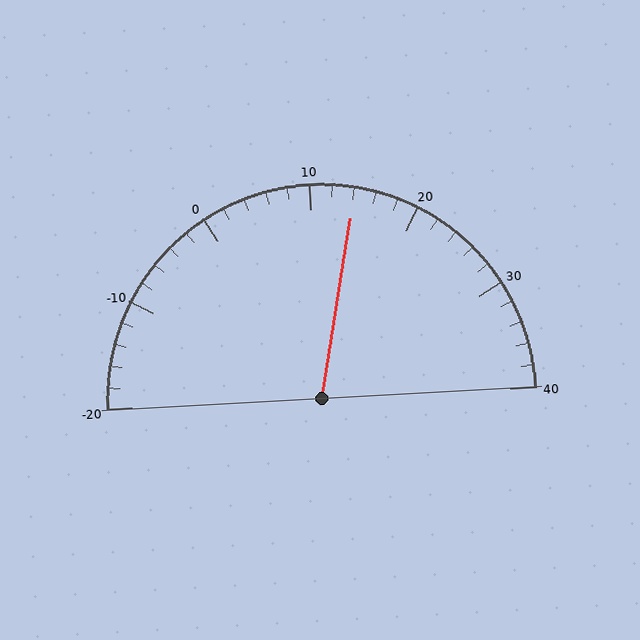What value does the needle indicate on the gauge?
The needle indicates approximately 14.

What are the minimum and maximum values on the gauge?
The gauge ranges from -20 to 40.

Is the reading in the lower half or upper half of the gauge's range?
The reading is in the upper half of the range (-20 to 40).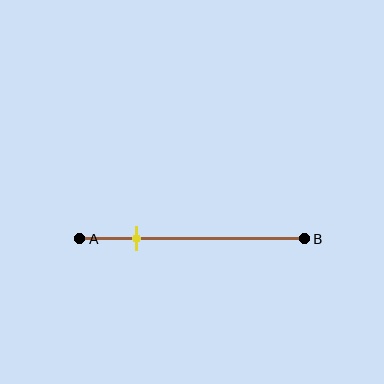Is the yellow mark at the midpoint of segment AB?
No, the mark is at about 25% from A, not at the 50% midpoint.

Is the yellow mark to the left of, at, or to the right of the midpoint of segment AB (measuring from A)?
The yellow mark is to the left of the midpoint of segment AB.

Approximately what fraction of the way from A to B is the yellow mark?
The yellow mark is approximately 25% of the way from A to B.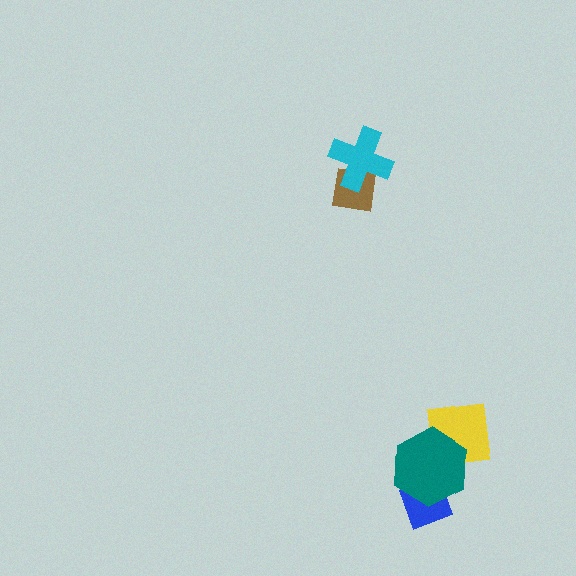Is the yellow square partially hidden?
Yes, it is partially covered by another shape.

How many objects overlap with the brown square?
1 object overlaps with the brown square.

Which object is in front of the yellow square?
The teal hexagon is in front of the yellow square.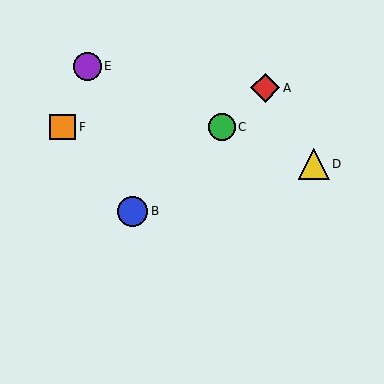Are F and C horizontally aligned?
Yes, both are at y≈127.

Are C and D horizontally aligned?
No, C is at y≈127 and D is at y≈164.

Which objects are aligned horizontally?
Objects C, F are aligned horizontally.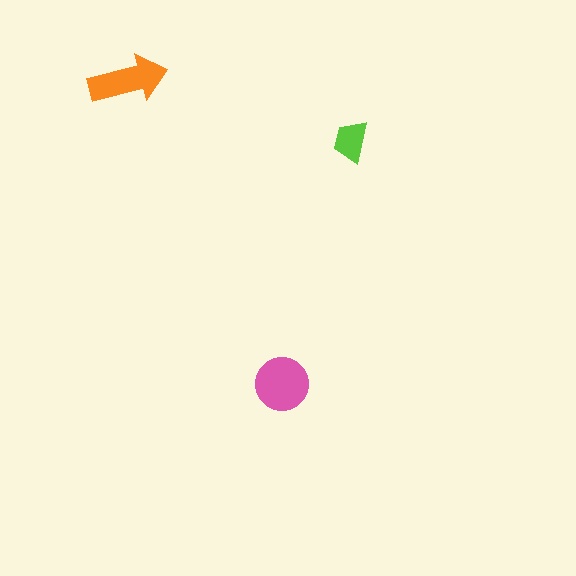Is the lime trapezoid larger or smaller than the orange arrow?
Smaller.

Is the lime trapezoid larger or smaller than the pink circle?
Smaller.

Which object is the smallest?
The lime trapezoid.